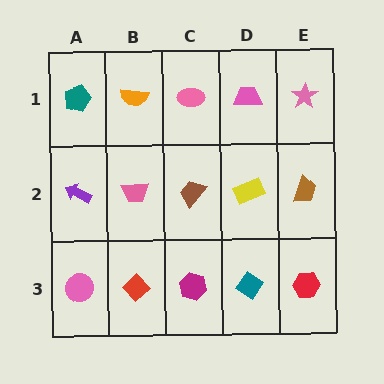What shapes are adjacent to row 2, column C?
A pink ellipse (row 1, column C), a magenta hexagon (row 3, column C), a pink trapezoid (row 2, column B), a yellow rectangle (row 2, column D).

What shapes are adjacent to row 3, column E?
A brown trapezoid (row 2, column E), a teal diamond (row 3, column D).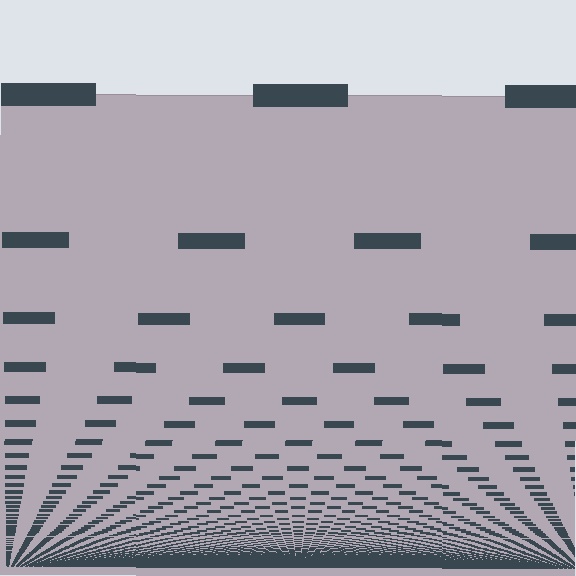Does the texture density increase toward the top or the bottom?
Density increases toward the bottom.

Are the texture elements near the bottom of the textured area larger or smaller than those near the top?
Smaller. The gradient is inverted — elements near the bottom are smaller and denser.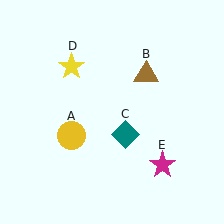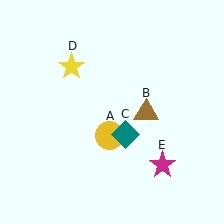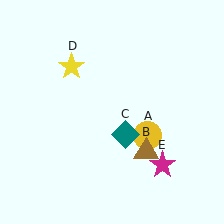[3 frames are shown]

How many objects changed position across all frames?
2 objects changed position: yellow circle (object A), brown triangle (object B).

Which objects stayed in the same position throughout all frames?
Teal diamond (object C) and yellow star (object D) and magenta star (object E) remained stationary.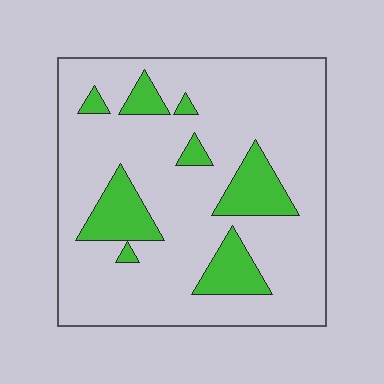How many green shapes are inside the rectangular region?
8.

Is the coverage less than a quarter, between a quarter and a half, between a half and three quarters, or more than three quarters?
Less than a quarter.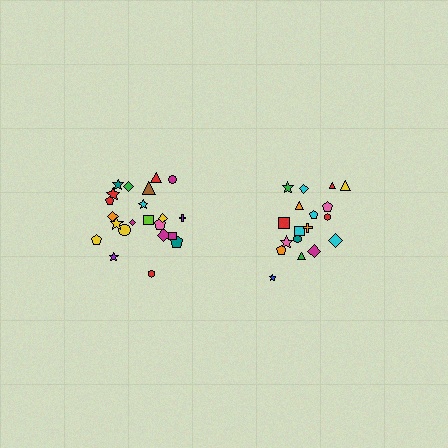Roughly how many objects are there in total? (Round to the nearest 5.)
Roughly 40 objects in total.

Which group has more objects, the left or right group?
The left group.